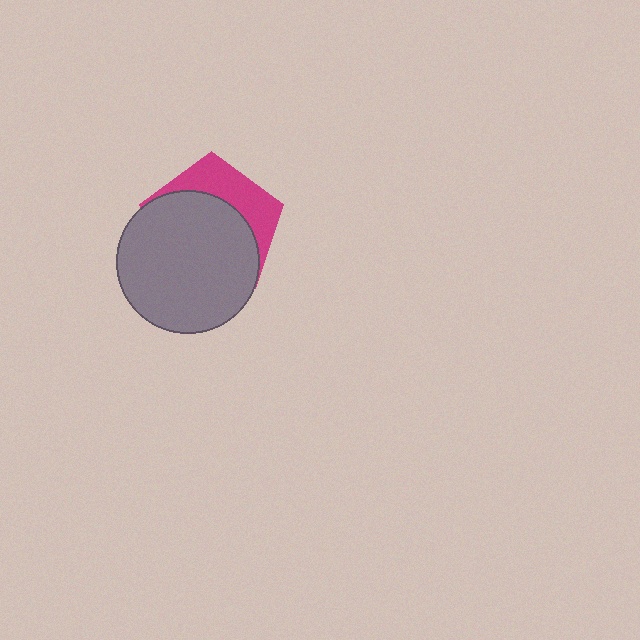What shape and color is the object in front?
The object in front is a gray circle.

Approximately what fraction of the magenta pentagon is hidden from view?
Roughly 68% of the magenta pentagon is hidden behind the gray circle.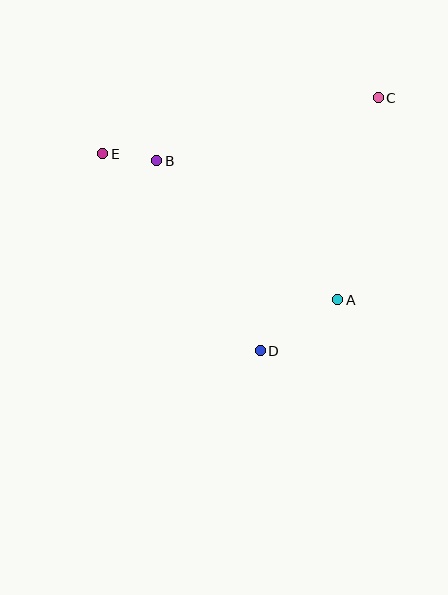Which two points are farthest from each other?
Points C and E are farthest from each other.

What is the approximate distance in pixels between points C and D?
The distance between C and D is approximately 279 pixels.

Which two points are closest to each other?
Points B and E are closest to each other.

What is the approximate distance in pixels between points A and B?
The distance between A and B is approximately 228 pixels.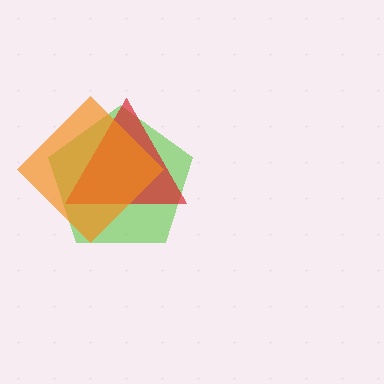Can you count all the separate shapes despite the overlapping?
Yes, there are 3 separate shapes.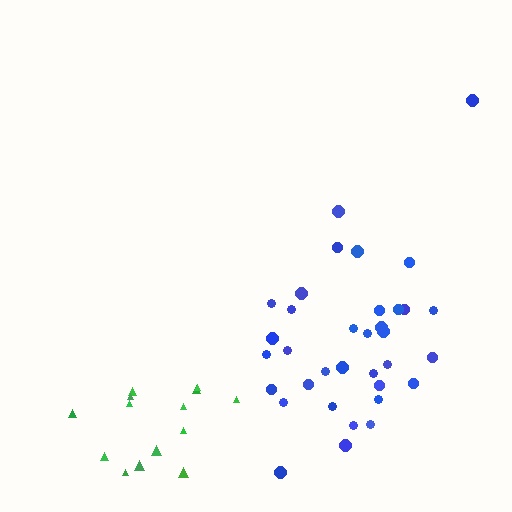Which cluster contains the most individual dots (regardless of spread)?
Blue (35).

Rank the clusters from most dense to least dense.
blue, green.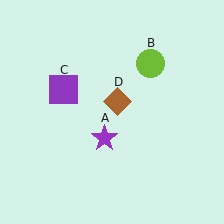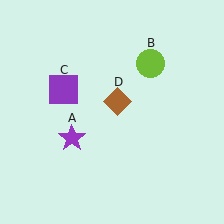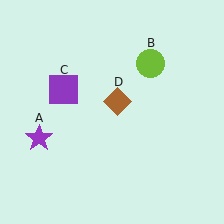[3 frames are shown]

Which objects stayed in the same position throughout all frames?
Lime circle (object B) and purple square (object C) and brown diamond (object D) remained stationary.